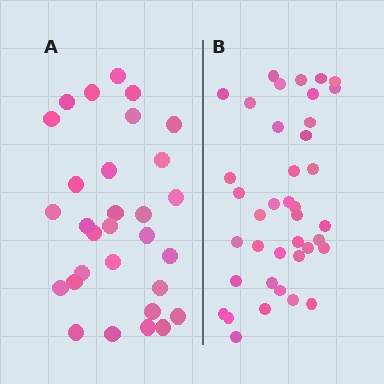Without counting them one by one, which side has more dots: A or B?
Region B (the right region) has more dots.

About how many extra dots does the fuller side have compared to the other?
Region B has roughly 8 or so more dots than region A.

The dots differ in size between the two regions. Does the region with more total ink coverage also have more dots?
No. Region A has more total ink coverage because its dots are larger, but region B actually contains more individual dots. Total area can be misleading — the number of items is what matters here.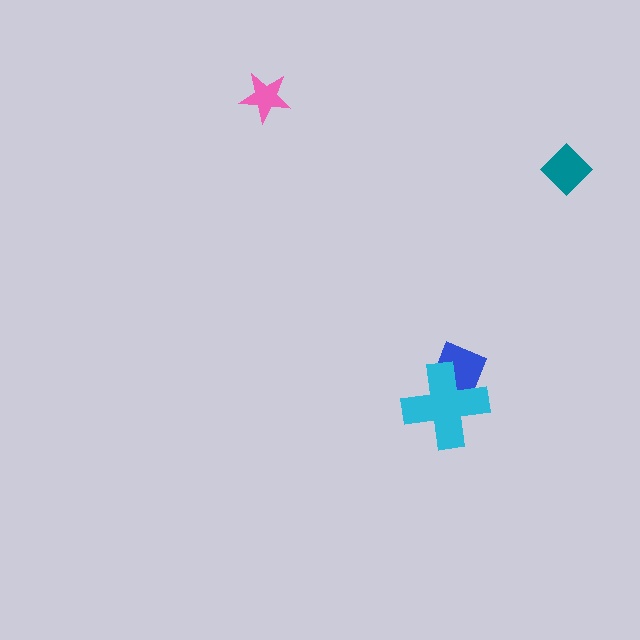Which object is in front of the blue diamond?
The cyan cross is in front of the blue diamond.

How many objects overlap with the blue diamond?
1 object overlaps with the blue diamond.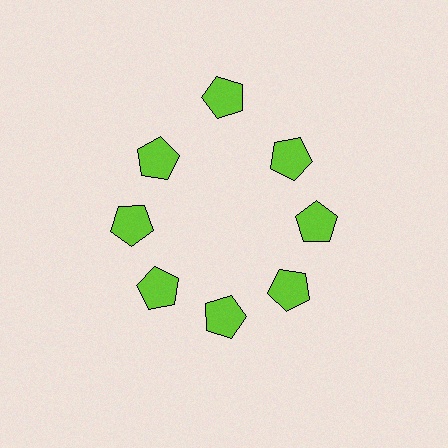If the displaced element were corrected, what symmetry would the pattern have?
It would have 8-fold rotational symmetry — the pattern would map onto itself every 45 degrees.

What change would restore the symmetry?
The symmetry would be restored by moving it inward, back onto the ring so that all 8 pentagons sit at equal angles and equal distance from the center.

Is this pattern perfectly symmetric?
No. The 8 lime pentagons are arranged in a ring, but one element near the 12 o'clock position is pushed outward from the center, breaking the 8-fold rotational symmetry.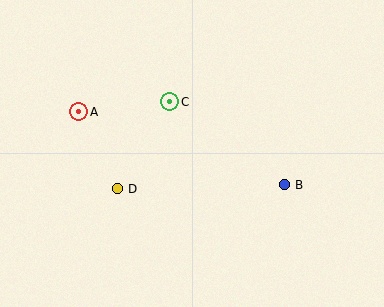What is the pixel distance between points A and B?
The distance between A and B is 218 pixels.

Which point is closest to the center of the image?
Point C at (170, 102) is closest to the center.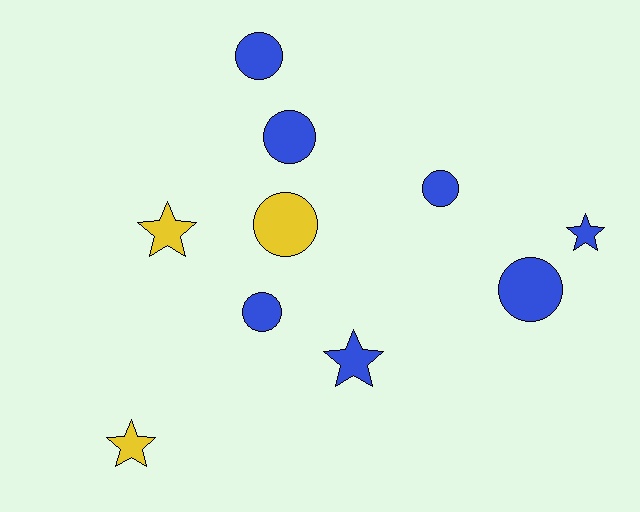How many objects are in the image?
There are 10 objects.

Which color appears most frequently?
Blue, with 7 objects.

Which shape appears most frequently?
Circle, with 6 objects.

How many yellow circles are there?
There is 1 yellow circle.